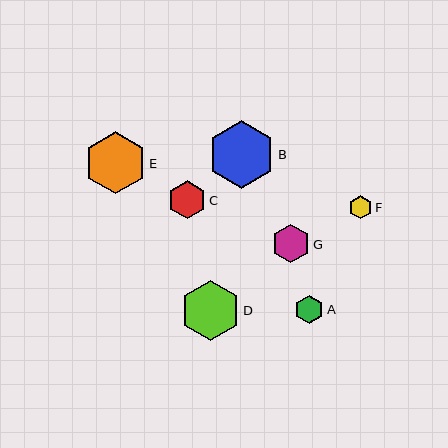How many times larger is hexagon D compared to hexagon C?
Hexagon D is approximately 1.6 times the size of hexagon C.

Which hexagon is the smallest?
Hexagon F is the smallest with a size of approximately 23 pixels.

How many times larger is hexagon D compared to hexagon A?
Hexagon D is approximately 2.1 times the size of hexagon A.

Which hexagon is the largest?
Hexagon B is the largest with a size of approximately 68 pixels.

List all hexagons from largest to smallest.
From largest to smallest: B, E, D, C, G, A, F.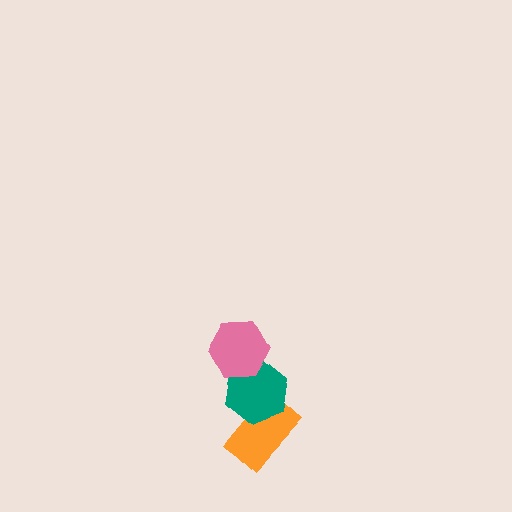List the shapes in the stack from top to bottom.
From top to bottom: the pink hexagon, the teal hexagon, the orange rectangle.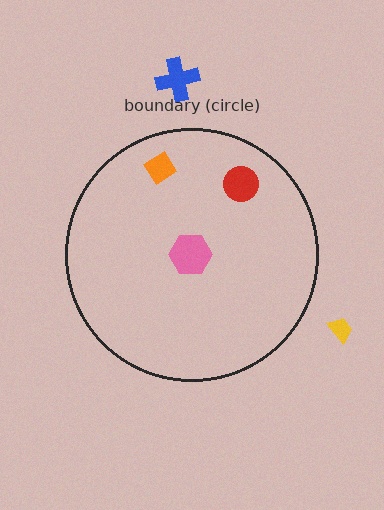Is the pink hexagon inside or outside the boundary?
Inside.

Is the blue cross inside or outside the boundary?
Outside.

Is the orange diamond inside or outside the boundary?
Inside.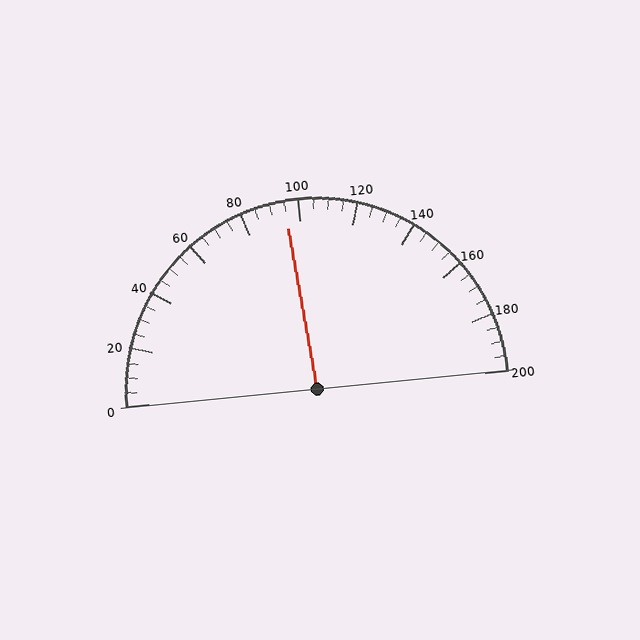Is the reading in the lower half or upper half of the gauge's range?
The reading is in the lower half of the range (0 to 200).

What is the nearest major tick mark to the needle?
The nearest major tick mark is 100.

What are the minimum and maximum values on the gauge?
The gauge ranges from 0 to 200.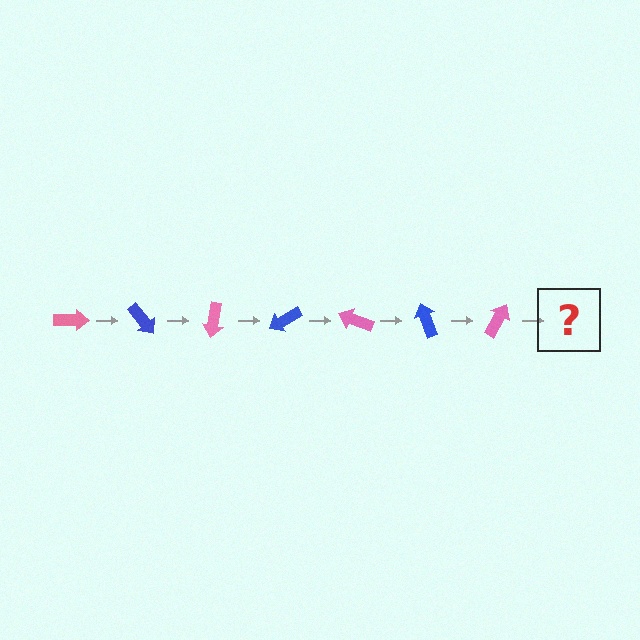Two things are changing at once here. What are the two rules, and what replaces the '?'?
The two rules are that it rotates 50 degrees each step and the color cycles through pink and blue. The '?' should be a blue arrow, rotated 350 degrees from the start.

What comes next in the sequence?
The next element should be a blue arrow, rotated 350 degrees from the start.